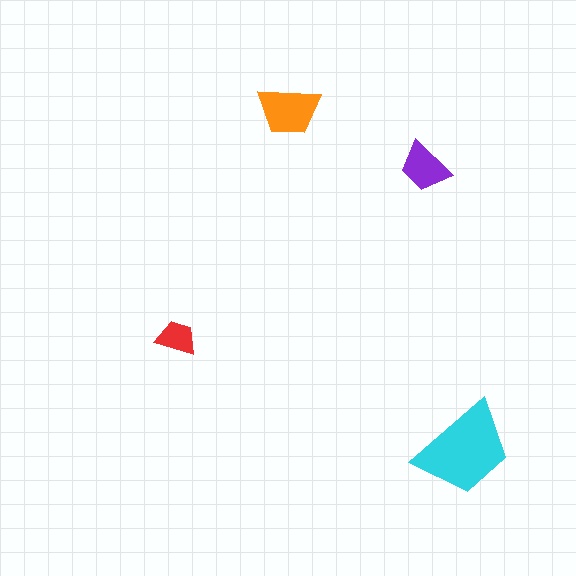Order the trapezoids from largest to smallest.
the cyan one, the orange one, the purple one, the red one.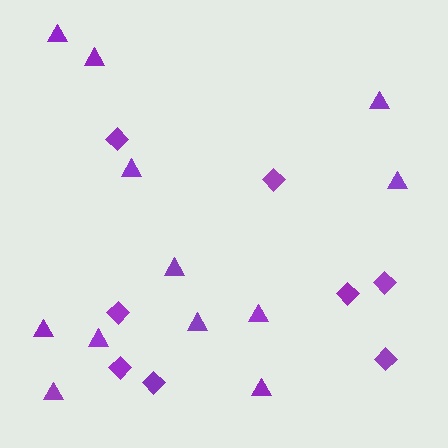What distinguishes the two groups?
There are 2 groups: one group of triangles (12) and one group of diamonds (8).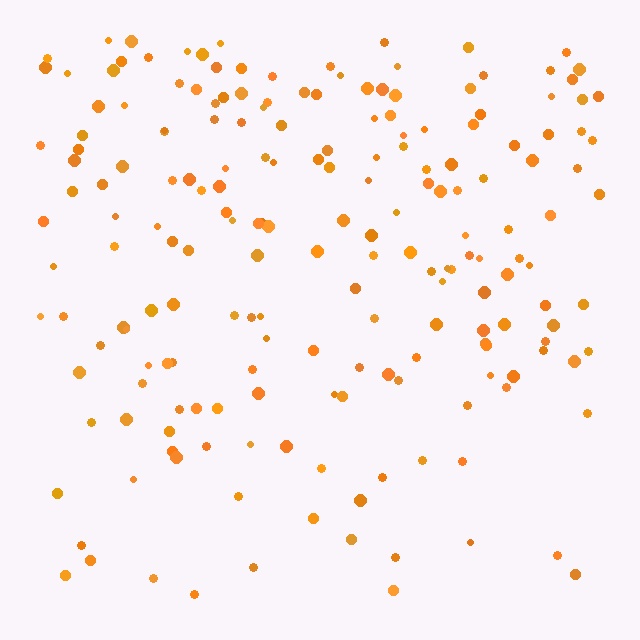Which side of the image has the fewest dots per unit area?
The bottom.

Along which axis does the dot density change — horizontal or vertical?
Vertical.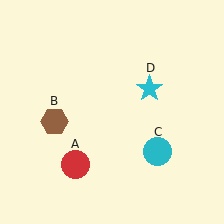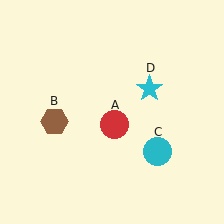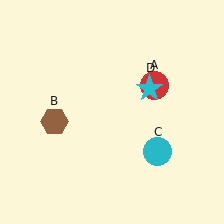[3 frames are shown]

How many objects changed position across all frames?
1 object changed position: red circle (object A).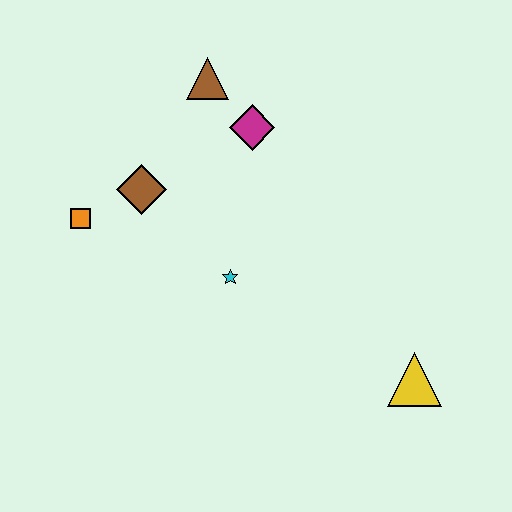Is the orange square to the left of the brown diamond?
Yes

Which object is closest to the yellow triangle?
The cyan star is closest to the yellow triangle.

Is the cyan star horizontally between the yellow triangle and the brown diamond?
Yes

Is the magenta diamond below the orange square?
No